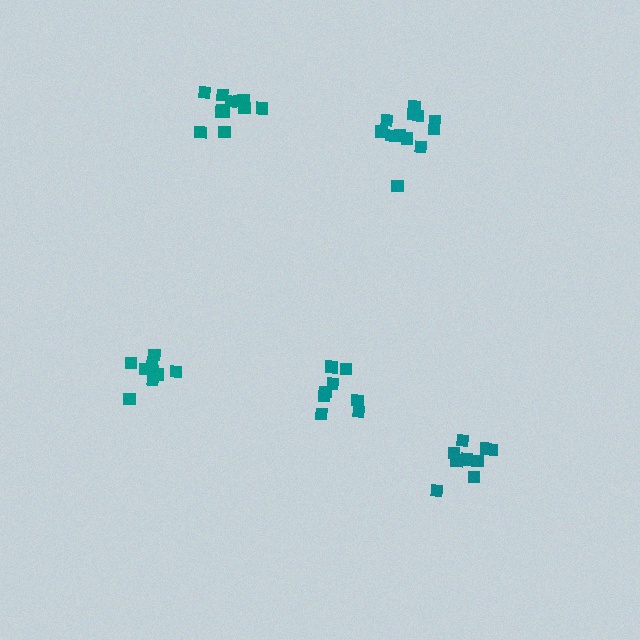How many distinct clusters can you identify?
There are 5 distinct clusters.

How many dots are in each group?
Group 1: 9 dots, Group 2: 8 dots, Group 3: 13 dots, Group 4: 12 dots, Group 5: 9 dots (51 total).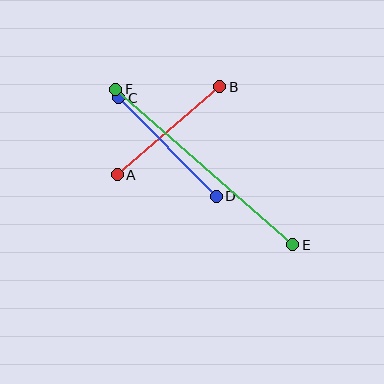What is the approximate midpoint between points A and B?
The midpoint is at approximately (169, 131) pixels.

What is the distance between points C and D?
The distance is approximately 139 pixels.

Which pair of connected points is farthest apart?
Points E and F are farthest apart.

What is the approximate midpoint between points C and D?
The midpoint is at approximately (167, 147) pixels.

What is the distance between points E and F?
The distance is approximately 236 pixels.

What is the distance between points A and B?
The distance is approximately 135 pixels.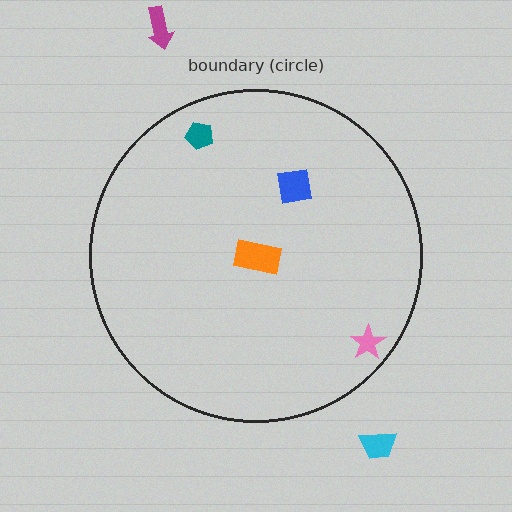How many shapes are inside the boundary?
4 inside, 2 outside.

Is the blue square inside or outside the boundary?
Inside.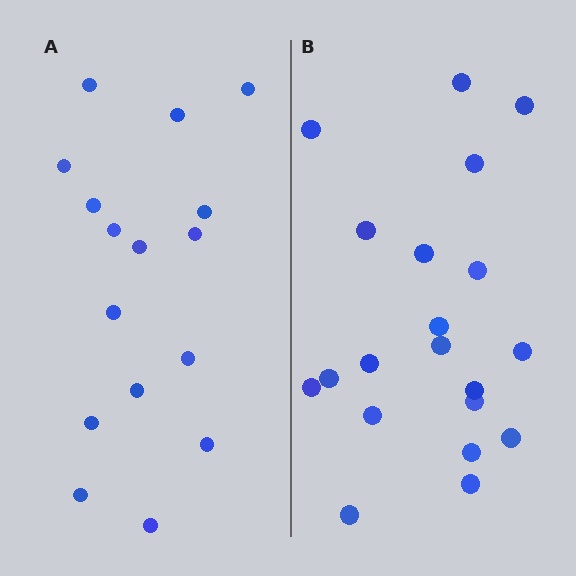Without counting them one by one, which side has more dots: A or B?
Region B (the right region) has more dots.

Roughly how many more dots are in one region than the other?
Region B has about 4 more dots than region A.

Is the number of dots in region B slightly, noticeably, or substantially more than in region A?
Region B has noticeably more, but not dramatically so. The ratio is roughly 1.2 to 1.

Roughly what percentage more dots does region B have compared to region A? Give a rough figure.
About 25% more.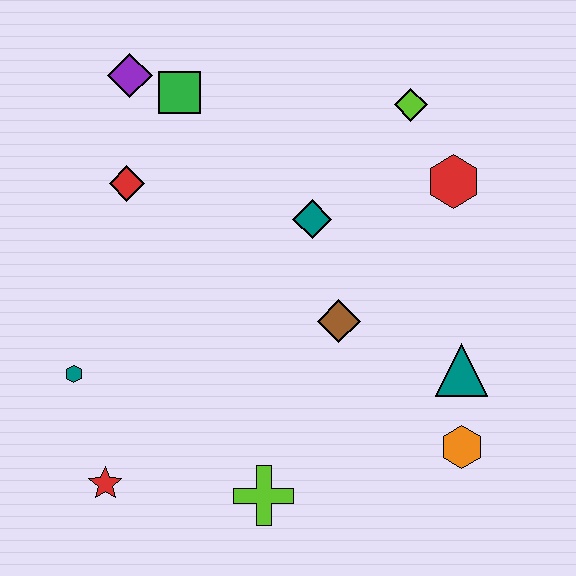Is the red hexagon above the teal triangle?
Yes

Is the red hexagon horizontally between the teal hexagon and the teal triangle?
Yes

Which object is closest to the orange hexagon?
The teal triangle is closest to the orange hexagon.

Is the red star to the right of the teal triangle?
No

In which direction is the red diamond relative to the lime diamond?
The red diamond is to the left of the lime diamond.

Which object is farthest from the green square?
The orange hexagon is farthest from the green square.